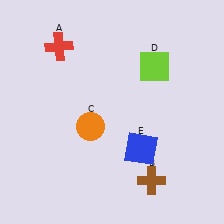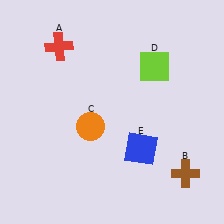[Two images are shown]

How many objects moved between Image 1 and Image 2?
1 object moved between the two images.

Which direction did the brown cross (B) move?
The brown cross (B) moved right.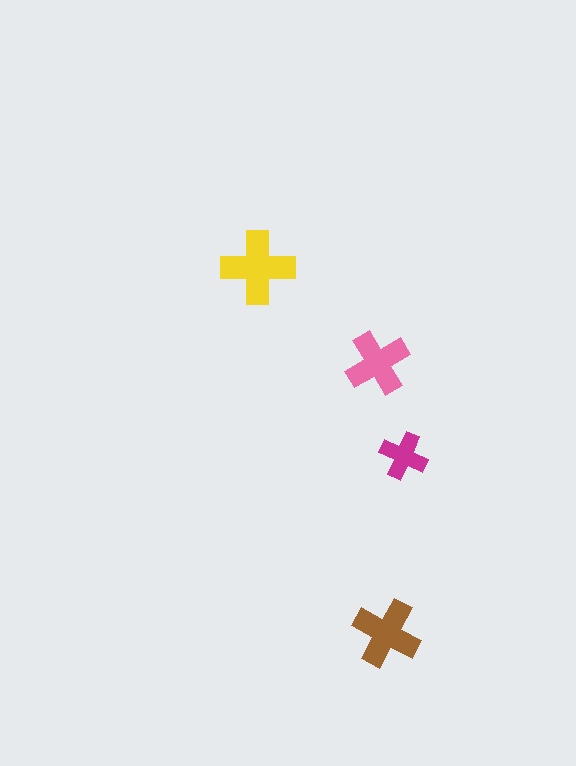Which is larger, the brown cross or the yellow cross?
The yellow one.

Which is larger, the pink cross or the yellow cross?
The yellow one.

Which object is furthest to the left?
The yellow cross is leftmost.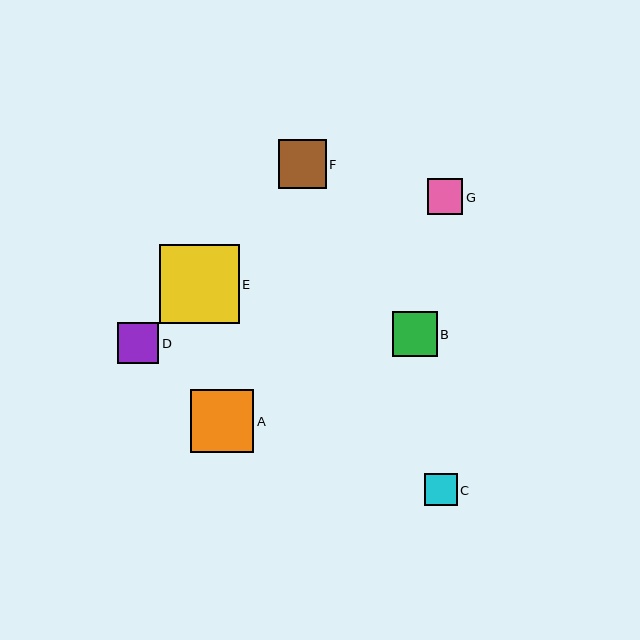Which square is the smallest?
Square C is the smallest with a size of approximately 33 pixels.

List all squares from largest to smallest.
From largest to smallest: E, A, F, B, D, G, C.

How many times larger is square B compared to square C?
Square B is approximately 1.4 times the size of square C.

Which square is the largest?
Square E is the largest with a size of approximately 79 pixels.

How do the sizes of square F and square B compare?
Square F and square B are approximately the same size.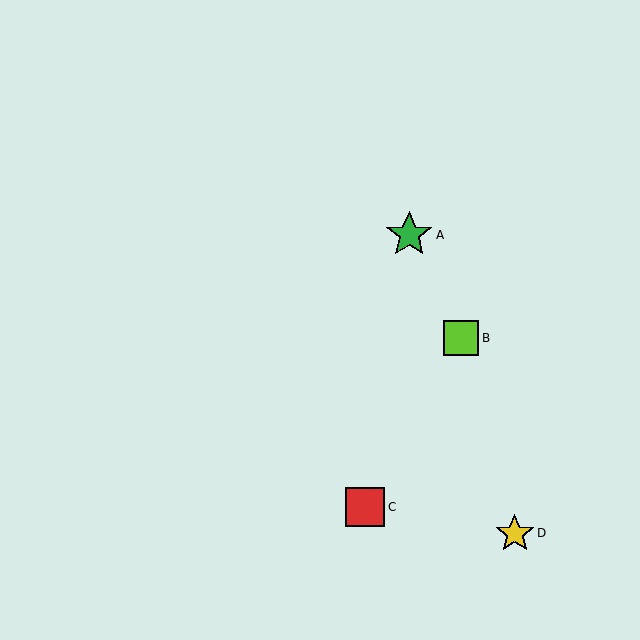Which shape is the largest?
The green star (labeled A) is the largest.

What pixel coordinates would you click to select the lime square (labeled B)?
Click at (461, 338) to select the lime square B.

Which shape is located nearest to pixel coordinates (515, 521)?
The yellow star (labeled D) at (515, 533) is nearest to that location.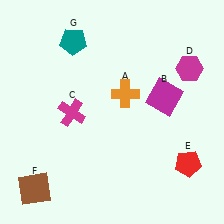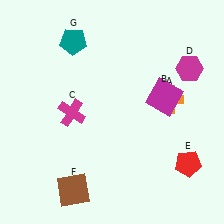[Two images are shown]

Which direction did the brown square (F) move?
The brown square (F) moved right.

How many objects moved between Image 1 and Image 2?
2 objects moved between the two images.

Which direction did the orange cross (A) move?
The orange cross (A) moved right.